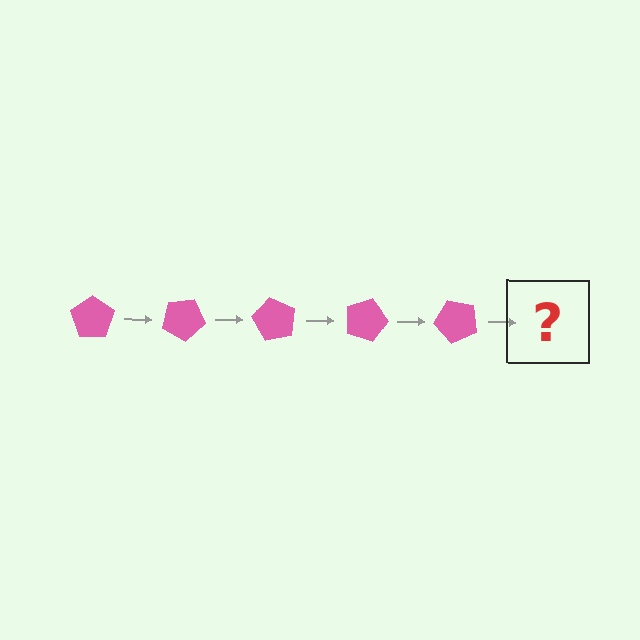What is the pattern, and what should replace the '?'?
The pattern is that the pentagon rotates 30 degrees each step. The '?' should be a pink pentagon rotated 150 degrees.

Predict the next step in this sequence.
The next step is a pink pentagon rotated 150 degrees.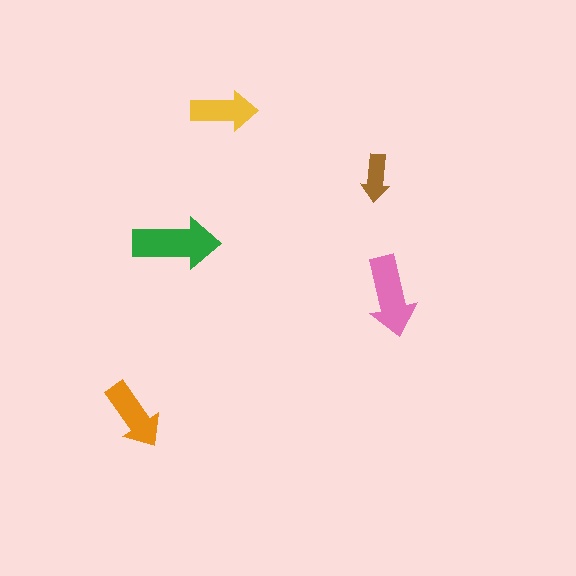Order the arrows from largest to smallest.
the green one, the pink one, the orange one, the yellow one, the brown one.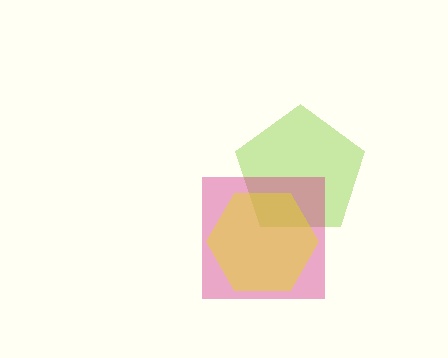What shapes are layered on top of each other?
The layered shapes are: a lime pentagon, a magenta square, a yellow hexagon.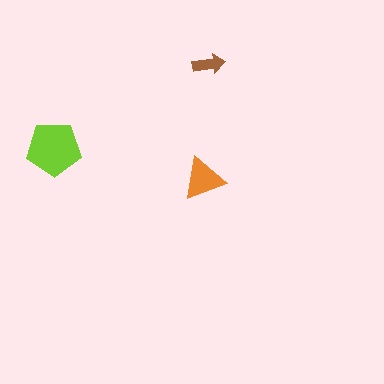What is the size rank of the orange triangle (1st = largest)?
2nd.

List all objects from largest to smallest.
The lime pentagon, the orange triangle, the brown arrow.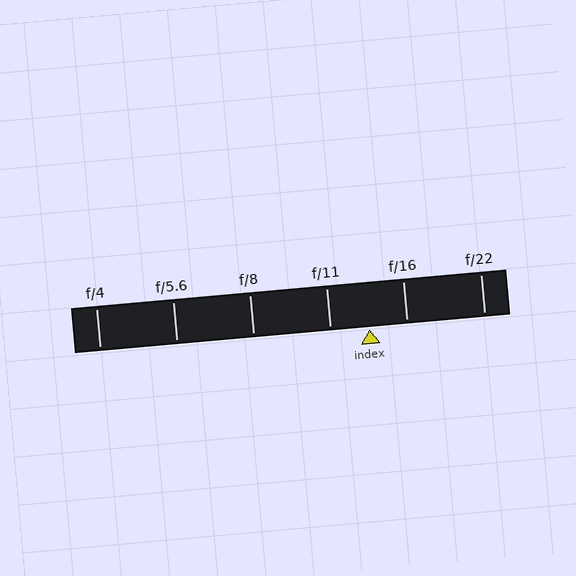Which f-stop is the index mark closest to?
The index mark is closest to f/16.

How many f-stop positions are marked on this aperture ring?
There are 6 f-stop positions marked.